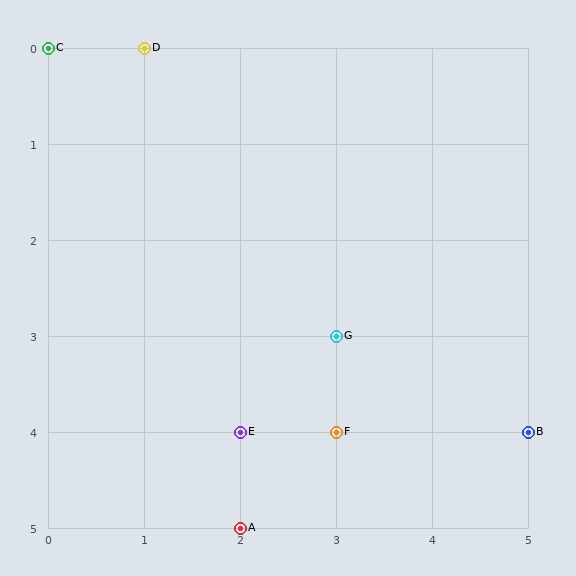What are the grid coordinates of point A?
Point A is at grid coordinates (2, 5).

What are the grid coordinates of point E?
Point E is at grid coordinates (2, 4).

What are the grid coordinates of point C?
Point C is at grid coordinates (0, 0).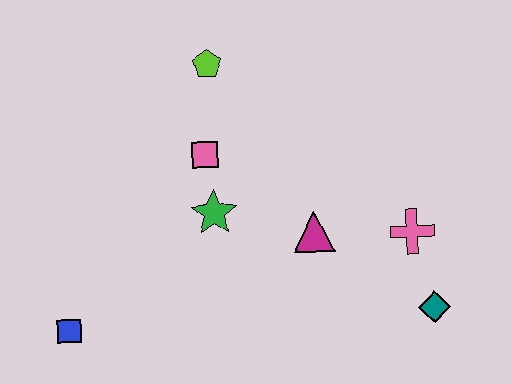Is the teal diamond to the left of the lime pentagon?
No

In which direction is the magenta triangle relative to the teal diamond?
The magenta triangle is to the left of the teal diamond.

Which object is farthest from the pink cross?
The blue square is farthest from the pink cross.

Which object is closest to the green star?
The pink square is closest to the green star.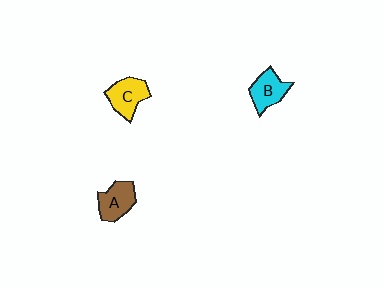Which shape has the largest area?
Shape C (yellow).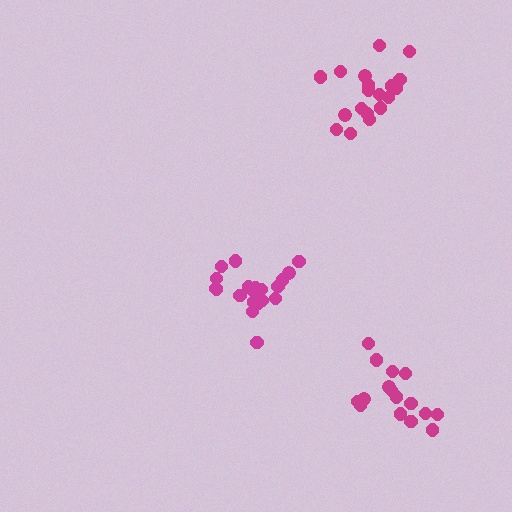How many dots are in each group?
Group 1: 21 dots, Group 2: 16 dots, Group 3: 19 dots (56 total).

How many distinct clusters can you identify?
There are 3 distinct clusters.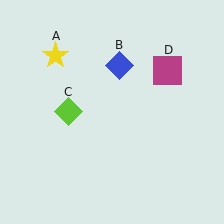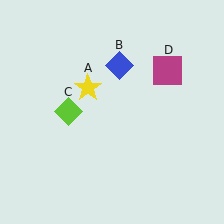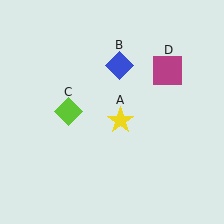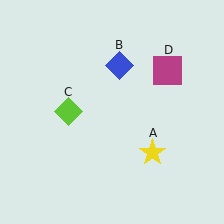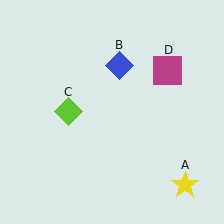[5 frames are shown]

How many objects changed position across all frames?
1 object changed position: yellow star (object A).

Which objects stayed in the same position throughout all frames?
Blue diamond (object B) and lime diamond (object C) and magenta square (object D) remained stationary.